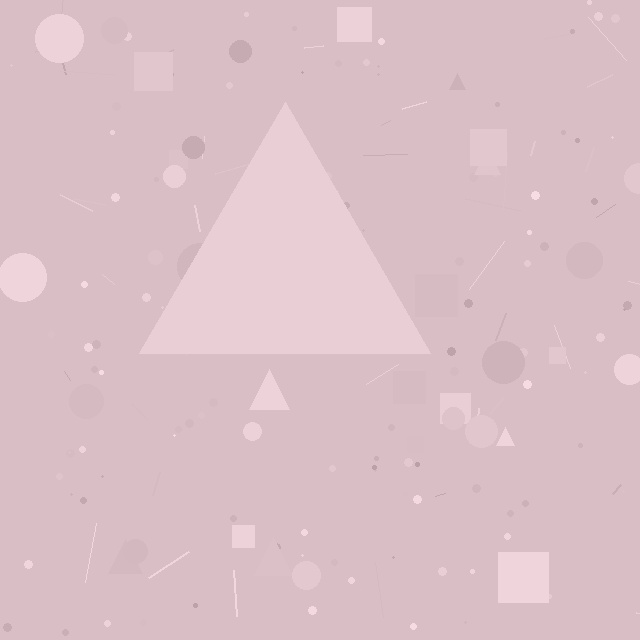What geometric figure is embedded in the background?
A triangle is embedded in the background.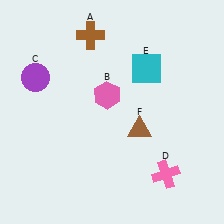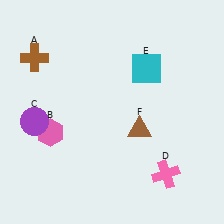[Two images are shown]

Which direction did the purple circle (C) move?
The purple circle (C) moved down.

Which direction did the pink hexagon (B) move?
The pink hexagon (B) moved left.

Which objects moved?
The objects that moved are: the brown cross (A), the pink hexagon (B), the purple circle (C).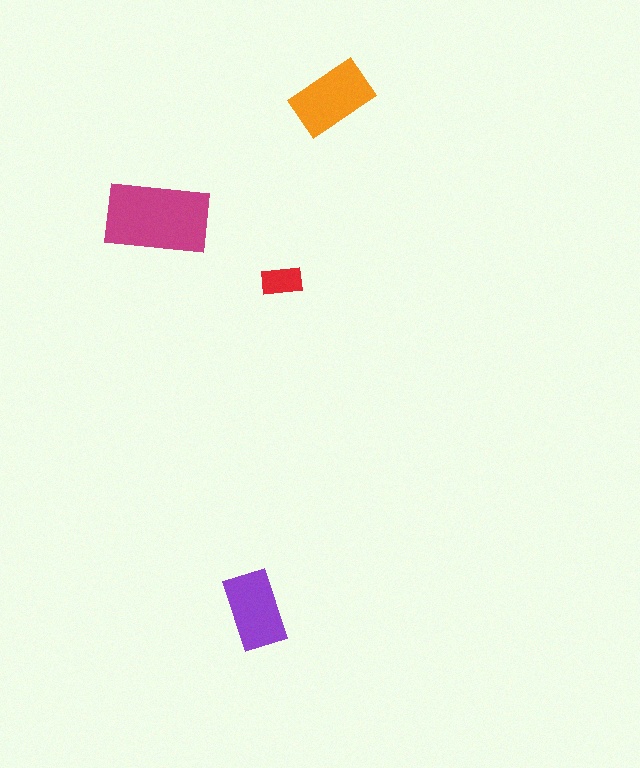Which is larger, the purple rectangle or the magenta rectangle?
The magenta one.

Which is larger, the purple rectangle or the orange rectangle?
The orange one.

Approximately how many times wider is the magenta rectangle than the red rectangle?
About 2.5 times wider.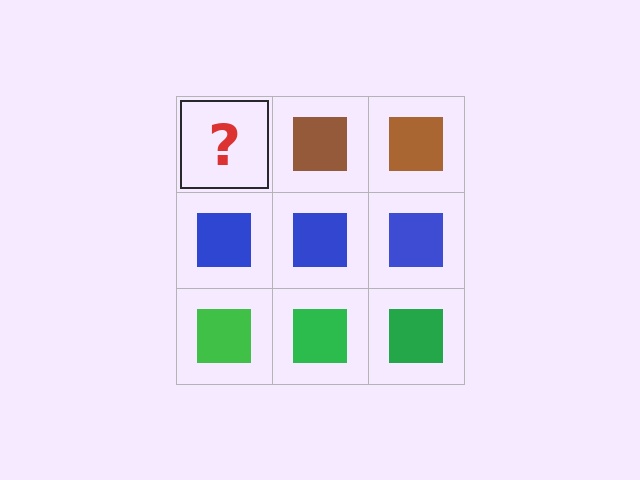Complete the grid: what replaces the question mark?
The question mark should be replaced with a brown square.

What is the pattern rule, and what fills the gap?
The rule is that each row has a consistent color. The gap should be filled with a brown square.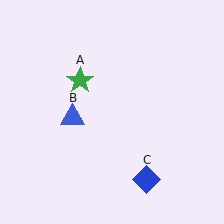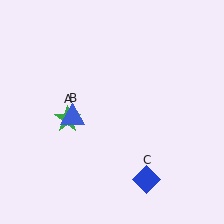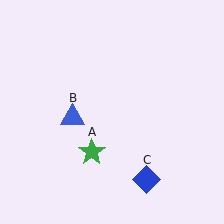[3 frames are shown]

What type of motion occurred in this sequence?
The green star (object A) rotated counterclockwise around the center of the scene.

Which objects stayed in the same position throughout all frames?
Blue triangle (object B) and blue diamond (object C) remained stationary.